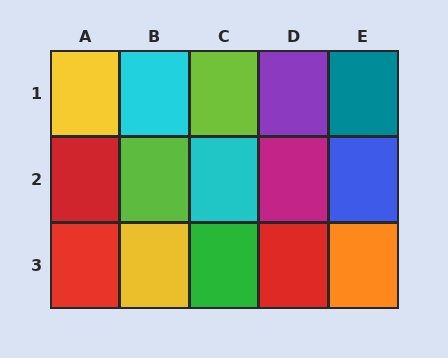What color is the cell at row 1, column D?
Purple.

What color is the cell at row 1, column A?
Yellow.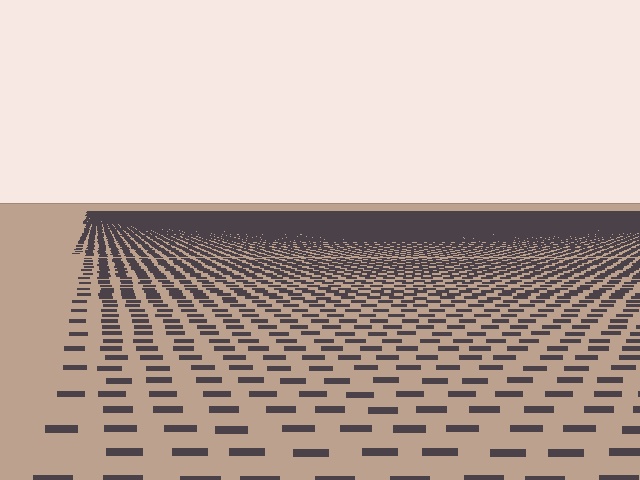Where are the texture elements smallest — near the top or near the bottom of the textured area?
Near the top.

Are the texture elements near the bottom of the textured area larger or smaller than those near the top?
Larger. Near the bottom, elements are closer to the viewer and appear at a bigger on-screen size.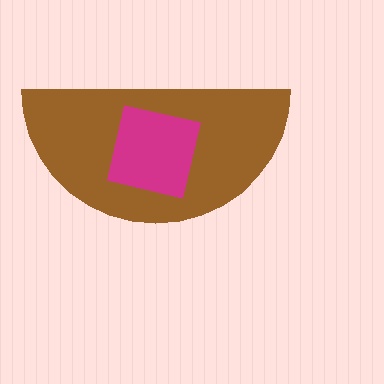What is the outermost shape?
The brown semicircle.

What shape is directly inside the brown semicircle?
The magenta square.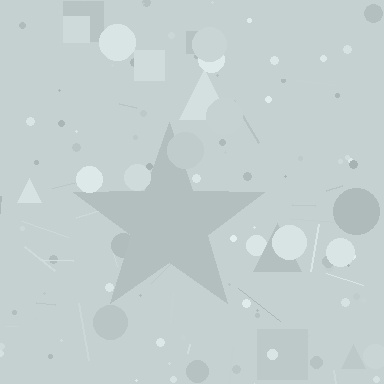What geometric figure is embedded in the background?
A star is embedded in the background.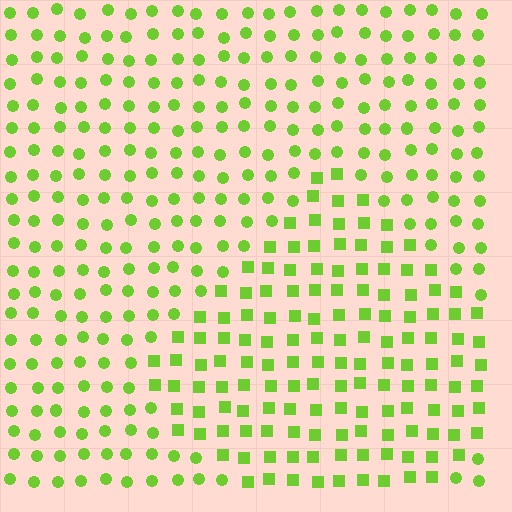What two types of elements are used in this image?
The image uses squares inside the diamond region and circles outside it.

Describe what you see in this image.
The image is filled with small lime elements arranged in a uniform grid. A diamond-shaped region contains squares, while the surrounding area contains circles. The boundary is defined purely by the change in element shape.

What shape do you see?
I see a diamond.